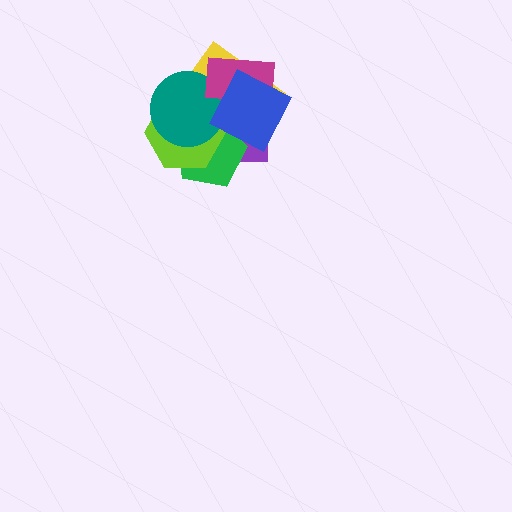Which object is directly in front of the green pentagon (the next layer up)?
The lime hexagon is directly in front of the green pentagon.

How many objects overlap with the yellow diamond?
6 objects overlap with the yellow diamond.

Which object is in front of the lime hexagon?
The teal circle is in front of the lime hexagon.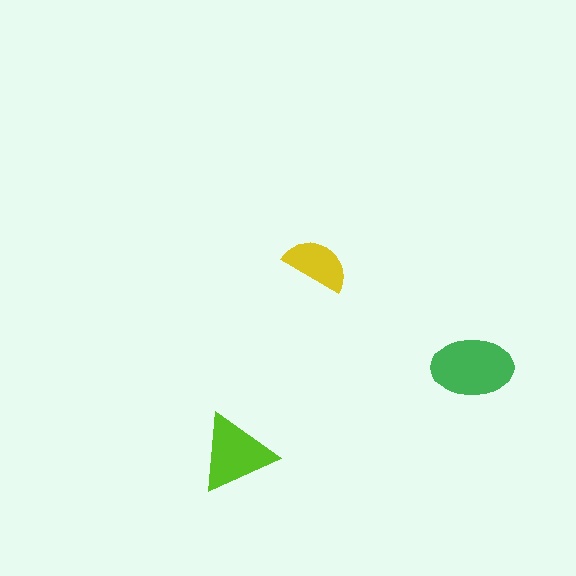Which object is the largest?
The green ellipse.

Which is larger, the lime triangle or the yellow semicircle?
The lime triangle.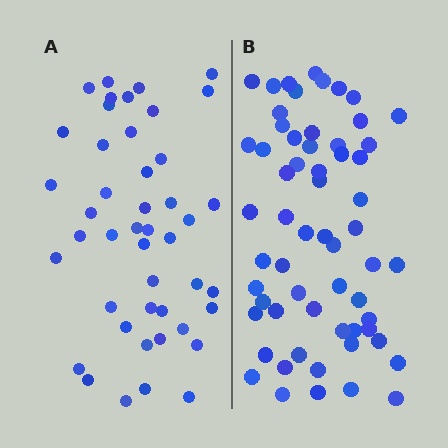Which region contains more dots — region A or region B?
Region B (the right region) has more dots.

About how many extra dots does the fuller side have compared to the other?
Region B has approximately 15 more dots than region A.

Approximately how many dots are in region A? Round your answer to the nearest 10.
About 40 dots. (The exact count is 45, which rounds to 40.)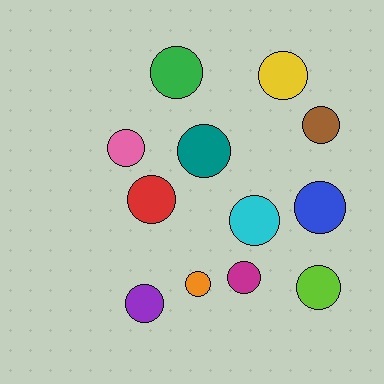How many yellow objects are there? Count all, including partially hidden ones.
There is 1 yellow object.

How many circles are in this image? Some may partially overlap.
There are 12 circles.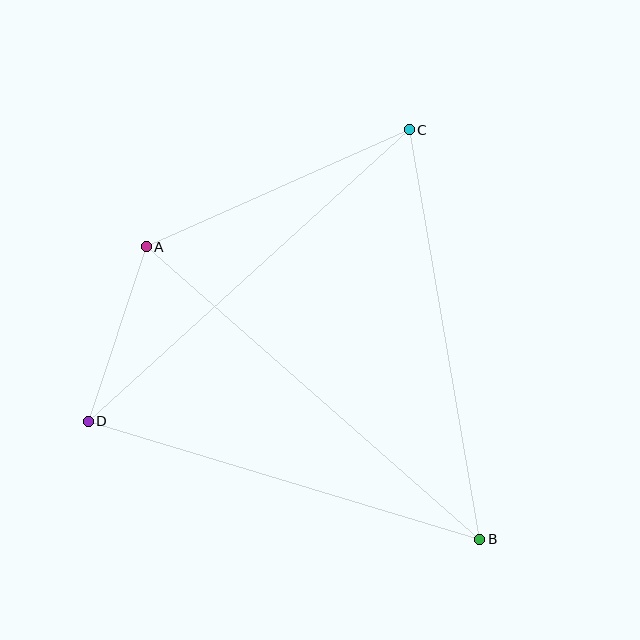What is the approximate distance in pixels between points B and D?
The distance between B and D is approximately 409 pixels.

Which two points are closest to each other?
Points A and D are closest to each other.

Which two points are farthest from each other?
Points A and B are farthest from each other.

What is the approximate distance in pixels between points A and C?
The distance between A and C is approximately 288 pixels.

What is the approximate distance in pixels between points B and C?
The distance between B and C is approximately 415 pixels.